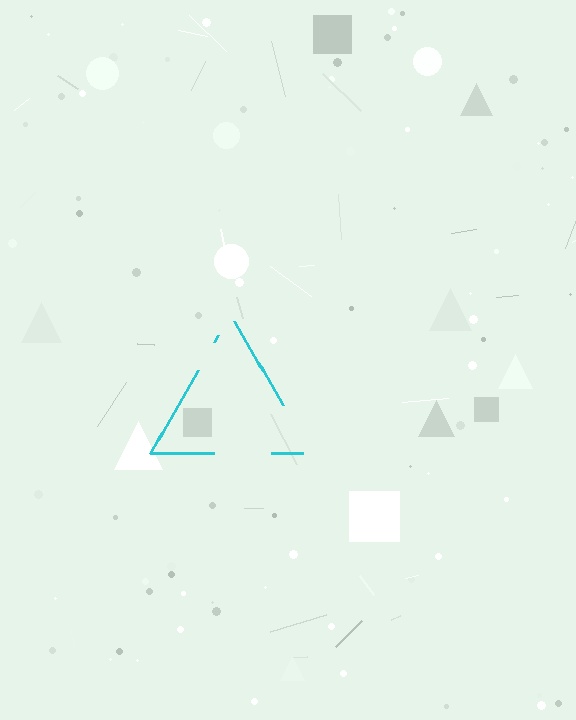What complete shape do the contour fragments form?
The contour fragments form a triangle.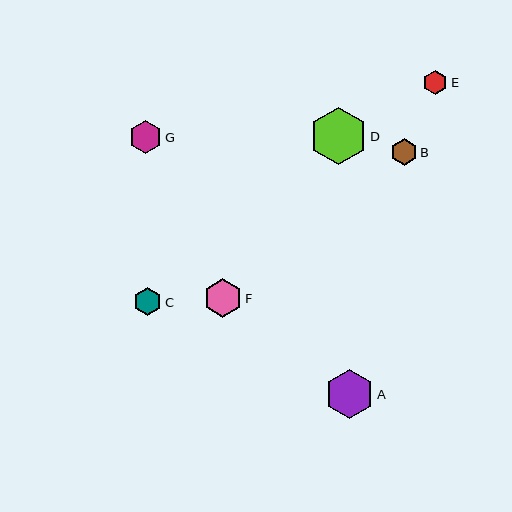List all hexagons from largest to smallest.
From largest to smallest: D, A, F, G, C, B, E.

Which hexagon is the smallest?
Hexagon E is the smallest with a size of approximately 24 pixels.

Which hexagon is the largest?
Hexagon D is the largest with a size of approximately 58 pixels.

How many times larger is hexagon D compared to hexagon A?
Hexagon D is approximately 1.2 times the size of hexagon A.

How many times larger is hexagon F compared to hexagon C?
Hexagon F is approximately 1.4 times the size of hexagon C.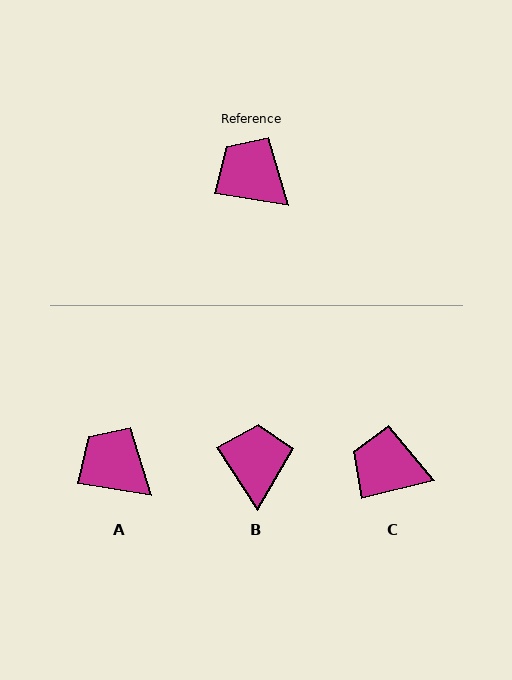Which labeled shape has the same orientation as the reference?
A.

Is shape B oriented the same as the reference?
No, it is off by about 47 degrees.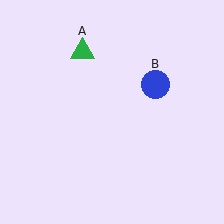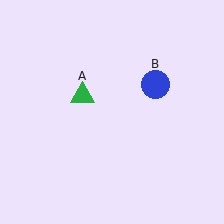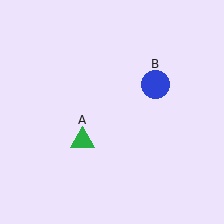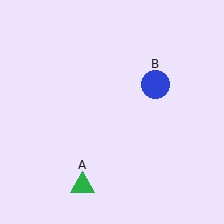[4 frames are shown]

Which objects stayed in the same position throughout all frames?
Blue circle (object B) remained stationary.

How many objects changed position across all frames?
1 object changed position: green triangle (object A).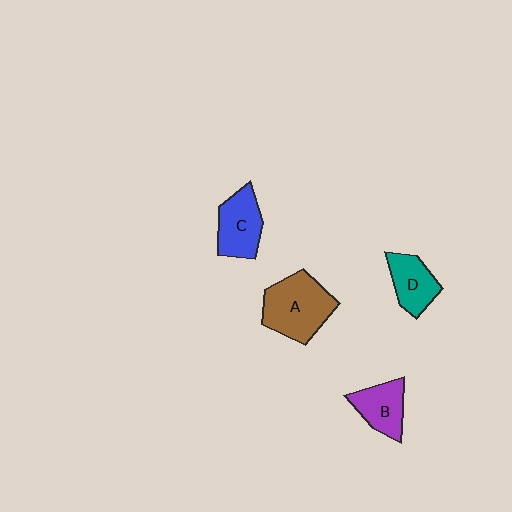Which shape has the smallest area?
Shape D (teal).